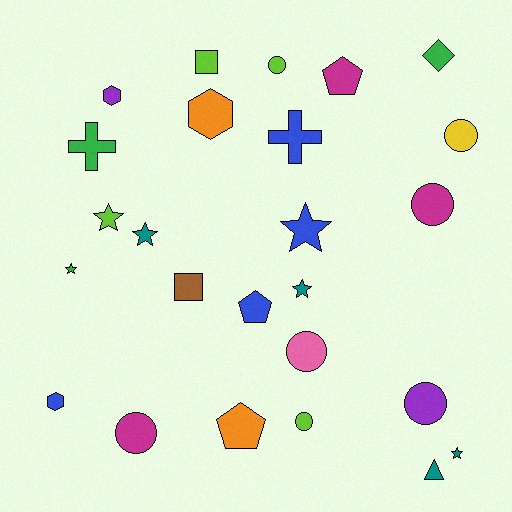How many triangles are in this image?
There is 1 triangle.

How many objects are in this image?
There are 25 objects.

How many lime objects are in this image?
There are 4 lime objects.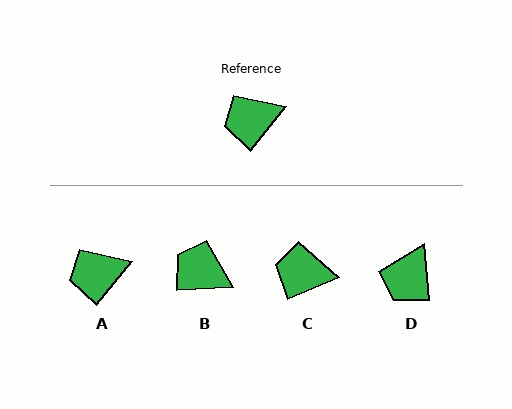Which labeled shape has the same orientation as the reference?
A.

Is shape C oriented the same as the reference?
No, it is off by about 28 degrees.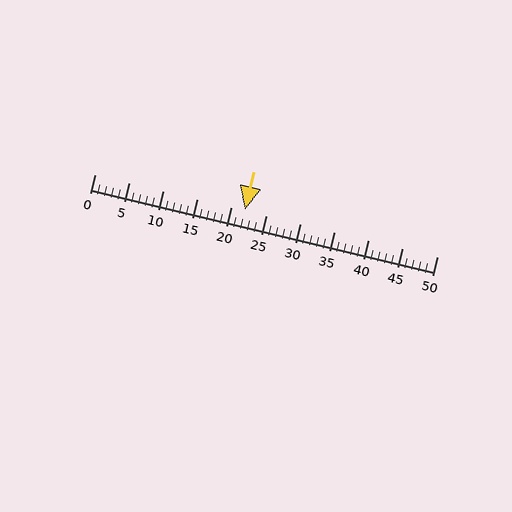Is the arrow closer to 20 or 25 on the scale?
The arrow is closer to 20.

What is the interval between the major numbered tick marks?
The major tick marks are spaced 5 units apart.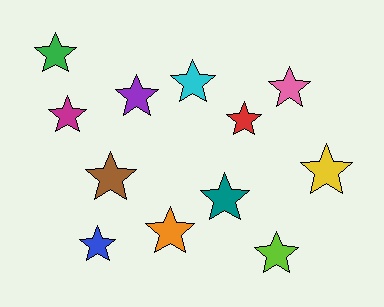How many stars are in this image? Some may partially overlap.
There are 12 stars.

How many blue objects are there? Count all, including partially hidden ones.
There is 1 blue object.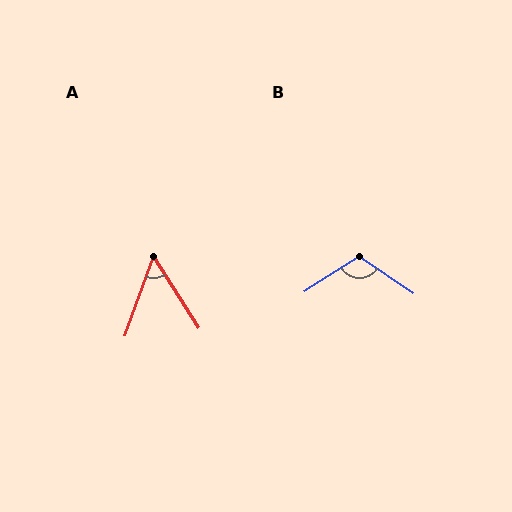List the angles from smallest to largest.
A (52°), B (113°).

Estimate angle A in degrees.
Approximately 52 degrees.